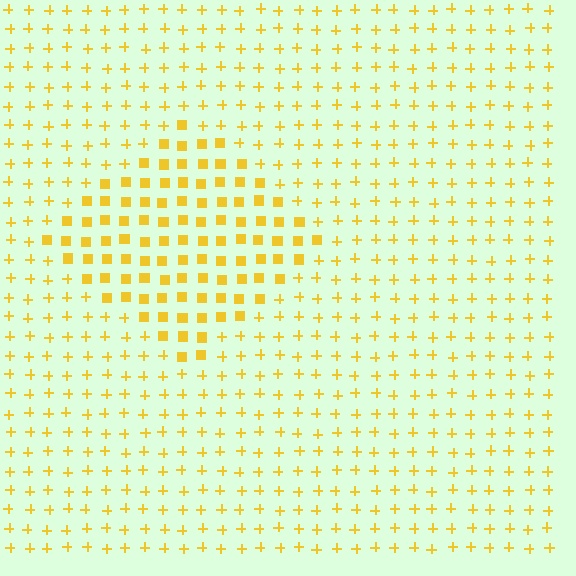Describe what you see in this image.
The image is filled with small yellow elements arranged in a uniform grid. A diamond-shaped region contains squares, while the surrounding area contains plus signs. The boundary is defined purely by the change in element shape.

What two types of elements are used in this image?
The image uses squares inside the diamond region and plus signs outside it.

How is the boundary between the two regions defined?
The boundary is defined by a change in element shape: squares inside vs. plus signs outside. All elements share the same color and spacing.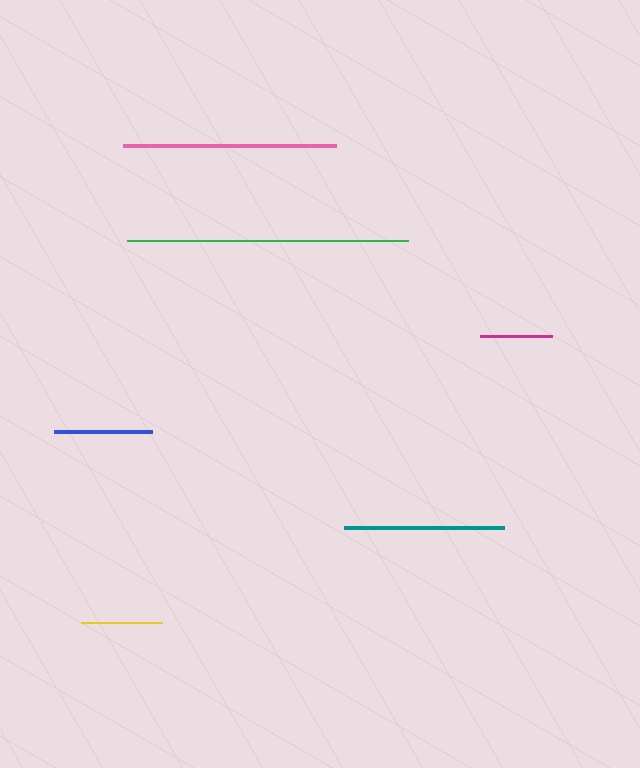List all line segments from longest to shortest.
From longest to shortest: green, pink, teal, blue, yellow, magenta.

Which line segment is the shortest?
The magenta line is the shortest at approximately 72 pixels.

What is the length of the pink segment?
The pink segment is approximately 213 pixels long.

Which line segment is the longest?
The green line is the longest at approximately 281 pixels.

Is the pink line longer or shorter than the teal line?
The pink line is longer than the teal line.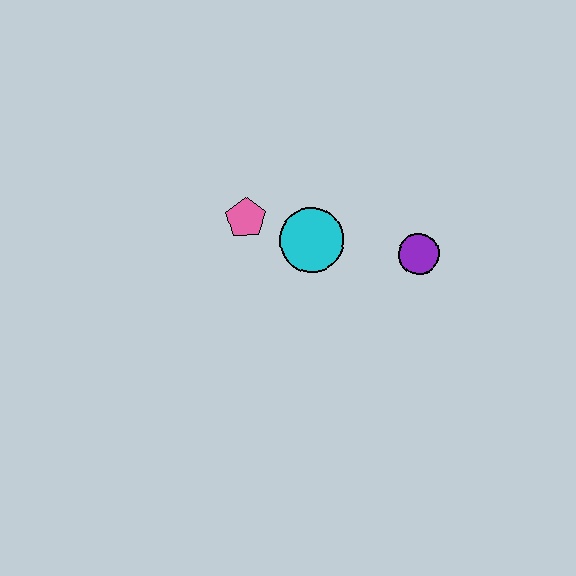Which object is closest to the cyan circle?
The pink pentagon is closest to the cyan circle.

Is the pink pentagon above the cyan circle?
Yes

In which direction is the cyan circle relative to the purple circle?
The cyan circle is to the left of the purple circle.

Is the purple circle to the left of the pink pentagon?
No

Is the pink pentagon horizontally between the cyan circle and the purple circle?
No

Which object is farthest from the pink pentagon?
The purple circle is farthest from the pink pentagon.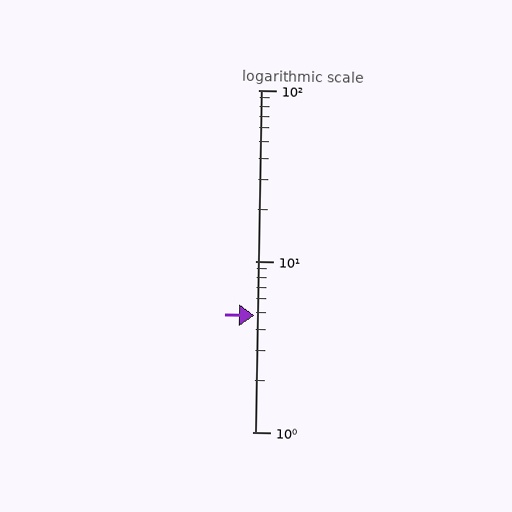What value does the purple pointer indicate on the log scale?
The pointer indicates approximately 4.8.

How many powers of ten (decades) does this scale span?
The scale spans 2 decades, from 1 to 100.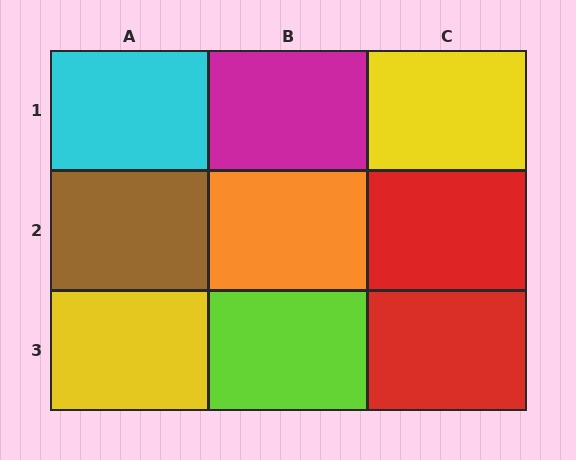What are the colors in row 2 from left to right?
Brown, orange, red.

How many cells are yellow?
2 cells are yellow.